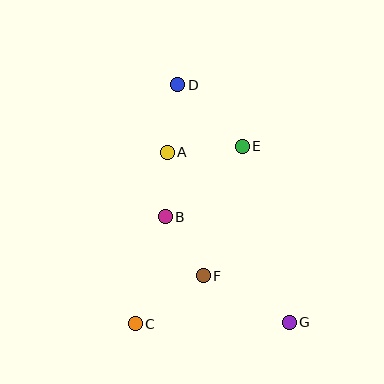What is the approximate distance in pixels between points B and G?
The distance between B and G is approximately 163 pixels.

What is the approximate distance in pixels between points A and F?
The distance between A and F is approximately 129 pixels.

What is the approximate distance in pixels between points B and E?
The distance between B and E is approximately 104 pixels.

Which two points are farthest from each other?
Points D and G are farthest from each other.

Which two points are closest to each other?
Points A and B are closest to each other.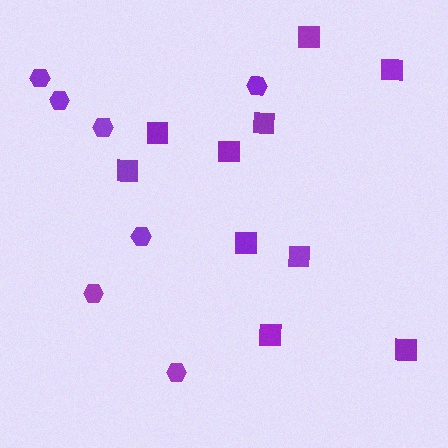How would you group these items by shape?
There are 2 groups: one group of squares (10) and one group of hexagons (7).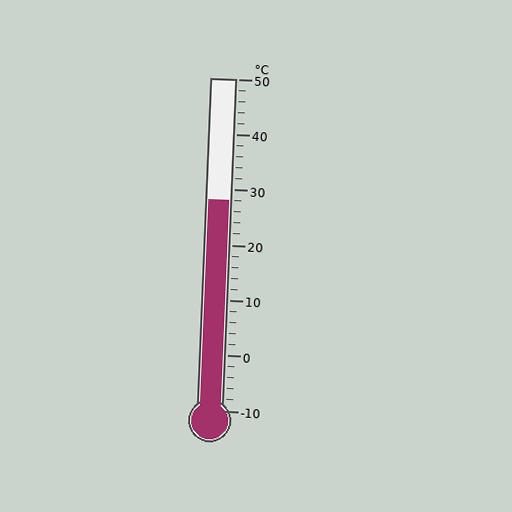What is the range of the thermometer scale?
The thermometer scale ranges from -10°C to 50°C.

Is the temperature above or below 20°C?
The temperature is above 20°C.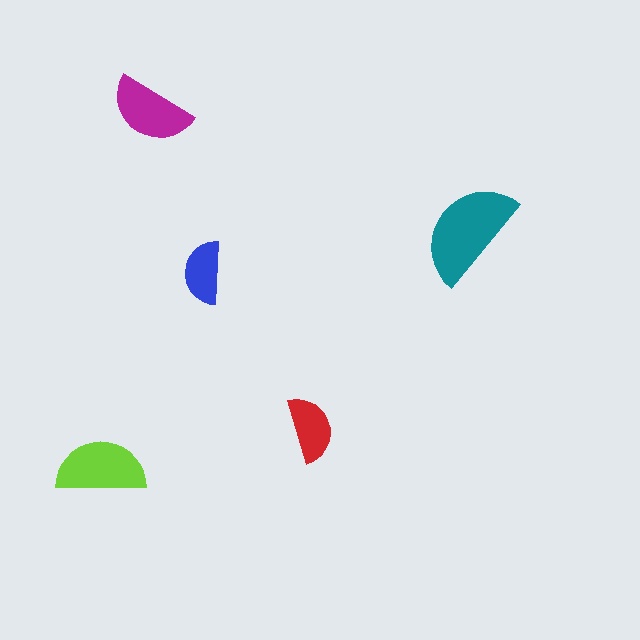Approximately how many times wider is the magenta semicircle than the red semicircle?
About 1.5 times wider.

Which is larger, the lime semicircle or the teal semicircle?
The teal one.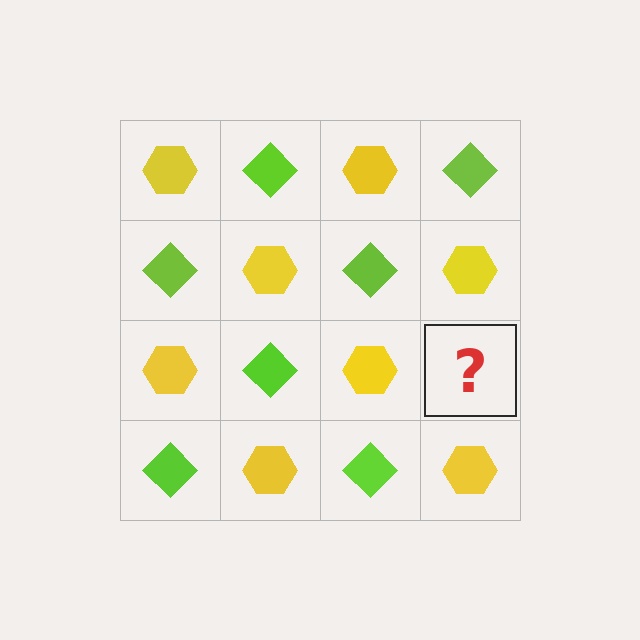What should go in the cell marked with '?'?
The missing cell should contain a lime diamond.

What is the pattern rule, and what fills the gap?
The rule is that it alternates yellow hexagon and lime diamond in a checkerboard pattern. The gap should be filled with a lime diamond.